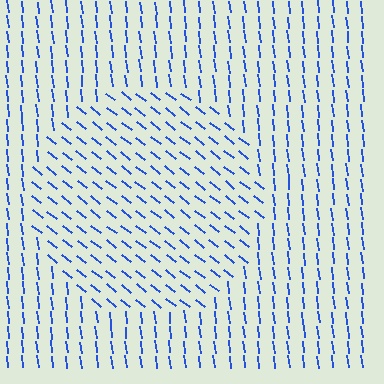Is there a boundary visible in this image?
Yes, there is a texture boundary formed by a change in line orientation.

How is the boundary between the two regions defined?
The boundary is defined purely by a change in line orientation (approximately 45 degrees difference). All lines are the same color and thickness.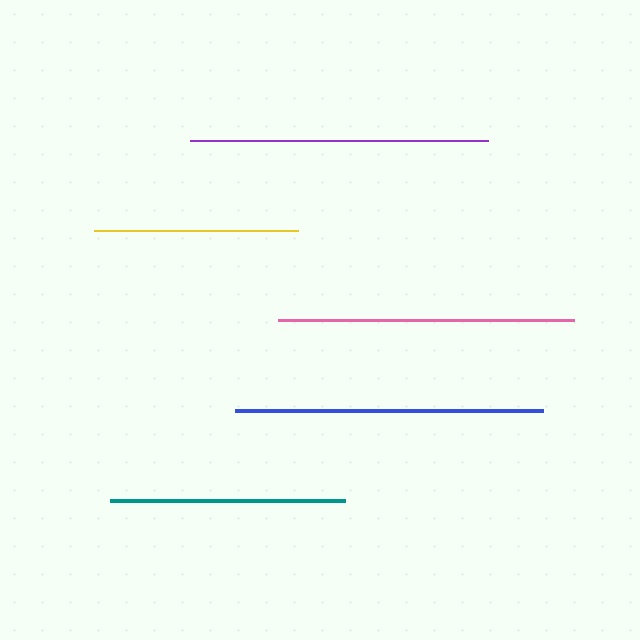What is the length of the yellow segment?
The yellow segment is approximately 204 pixels long.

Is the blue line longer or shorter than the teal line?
The blue line is longer than the teal line.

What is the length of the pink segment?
The pink segment is approximately 296 pixels long.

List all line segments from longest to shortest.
From longest to shortest: blue, purple, pink, teal, yellow.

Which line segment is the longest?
The blue line is the longest at approximately 308 pixels.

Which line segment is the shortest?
The yellow line is the shortest at approximately 204 pixels.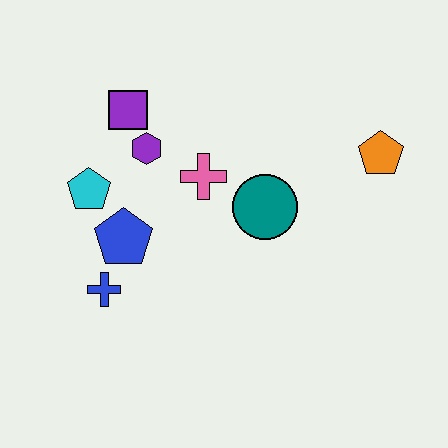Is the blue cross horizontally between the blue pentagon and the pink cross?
No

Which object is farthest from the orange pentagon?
The blue cross is farthest from the orange pentagon.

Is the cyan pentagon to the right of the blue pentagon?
No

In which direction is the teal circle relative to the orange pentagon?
The teal circle is to the left of the orange pentagon.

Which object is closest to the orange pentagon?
The teal circle is closest to the orange pentagon.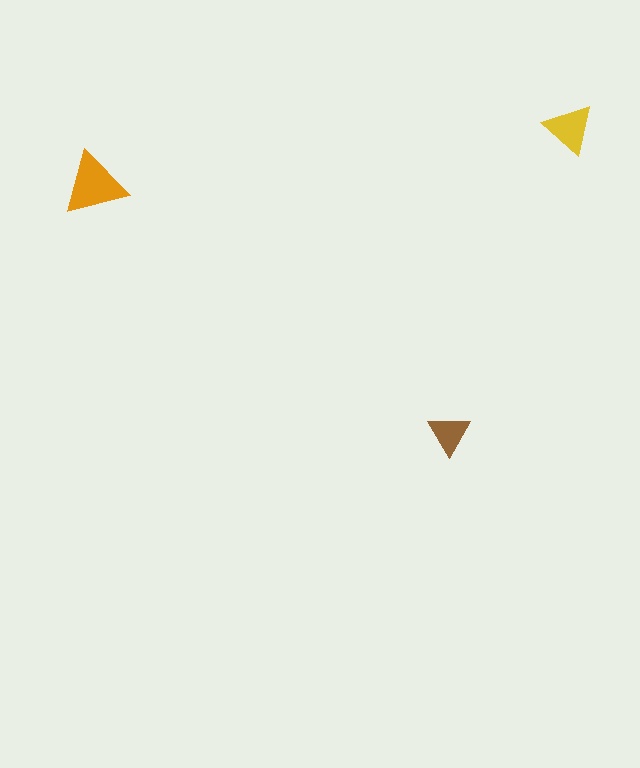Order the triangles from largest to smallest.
the orange one, the yellow one, the brown one.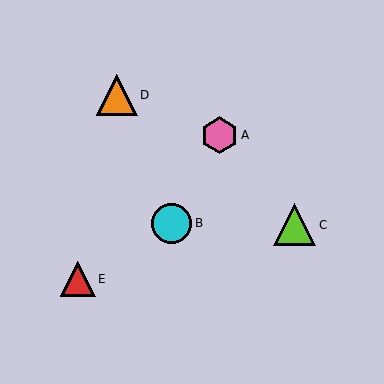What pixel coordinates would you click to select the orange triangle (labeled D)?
Click at (117, 95) to select the orange triangle D.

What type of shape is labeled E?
Shape E is a red triangle.